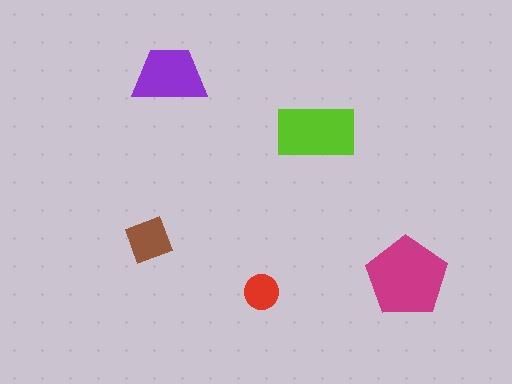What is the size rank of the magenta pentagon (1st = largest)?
1st.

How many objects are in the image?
There are 5 objects in the image.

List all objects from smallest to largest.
The red circle, the brown diamond, the purple trapezoid, the lime rectangle, the magenta pentagon.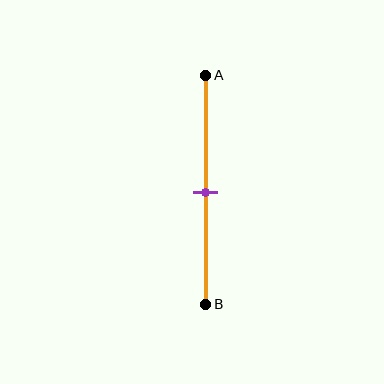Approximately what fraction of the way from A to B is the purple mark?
The purple mark is approximately 50% of the way from A to B.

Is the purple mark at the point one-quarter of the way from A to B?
No, the mark is at about 50% from A, not at the 25% one-quarter point.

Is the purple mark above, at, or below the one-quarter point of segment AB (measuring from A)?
The purple mark is below the one-quarter point of segment AB.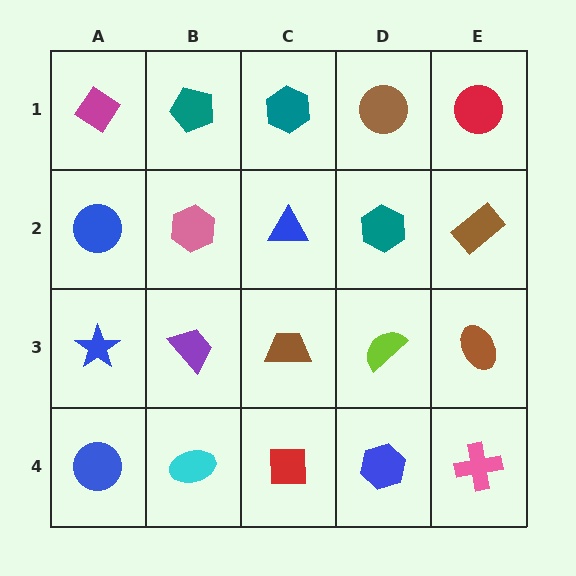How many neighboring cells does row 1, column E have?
2.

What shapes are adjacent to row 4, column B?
A purple trapezoid (row 3, column B), a blue circle (row 4, column A), a red square (row 4, column C).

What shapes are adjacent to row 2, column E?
A red circle (row 1, column E), a brown ellipse (row 3, column E), a teal hexagon (row 2, column D).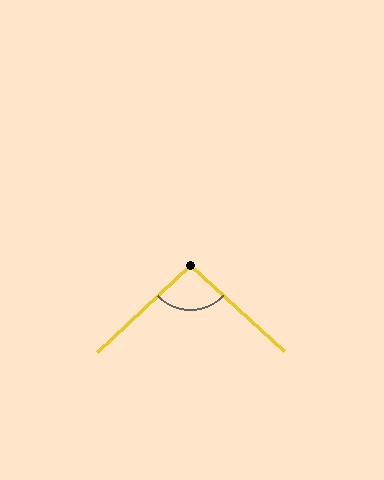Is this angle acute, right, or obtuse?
It is approximately a right angle.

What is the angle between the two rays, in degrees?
Approximately 95 degrees.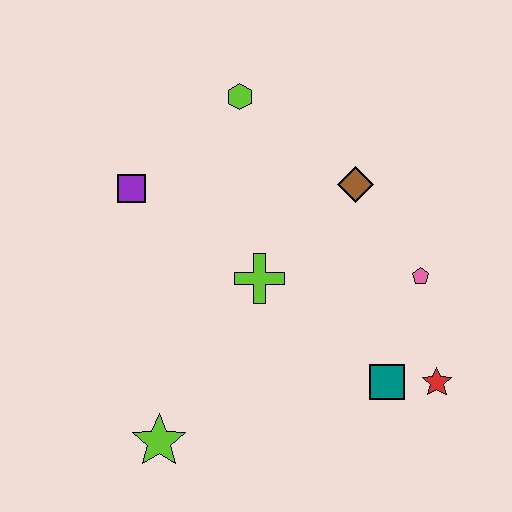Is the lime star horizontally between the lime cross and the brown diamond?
No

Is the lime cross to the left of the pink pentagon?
Yes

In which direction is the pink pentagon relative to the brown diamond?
The pink pentagon is below the brown diamond.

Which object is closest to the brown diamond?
The pink pentagon is closest to the brown diamond.